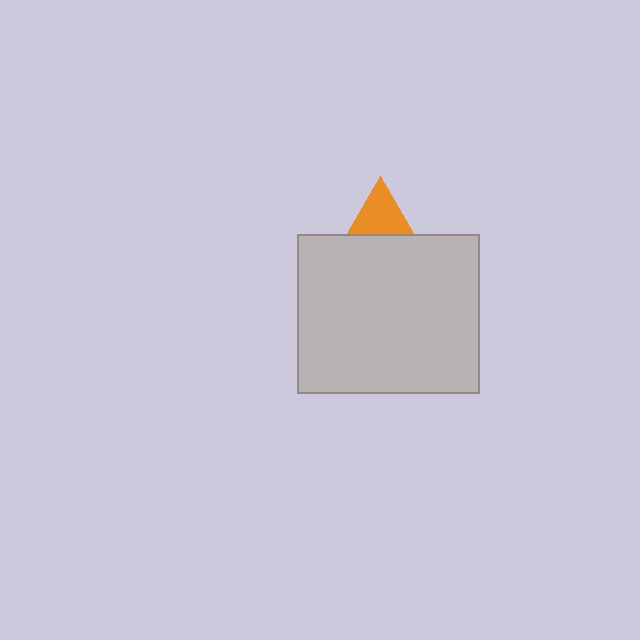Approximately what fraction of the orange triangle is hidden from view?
Roughly 50% of the orange triangle is hidden behind the light gray rectangle.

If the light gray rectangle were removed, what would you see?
You would see the complete orange triangle.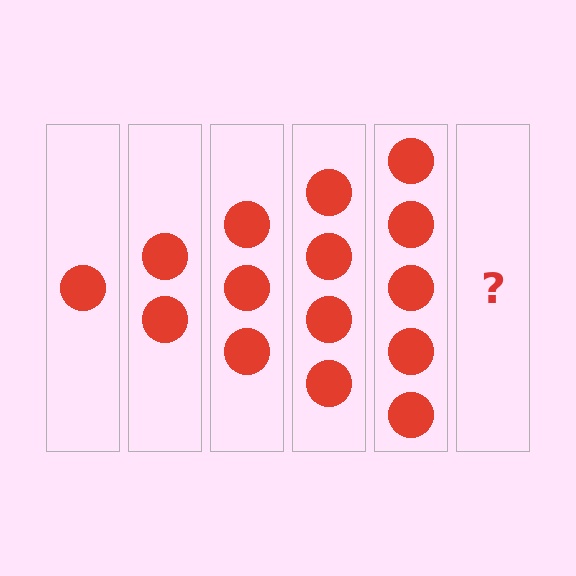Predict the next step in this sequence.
The next step is 6 circles.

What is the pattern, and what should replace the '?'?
The pattern is that each step adds one more circle. The '?' should be 6 circles.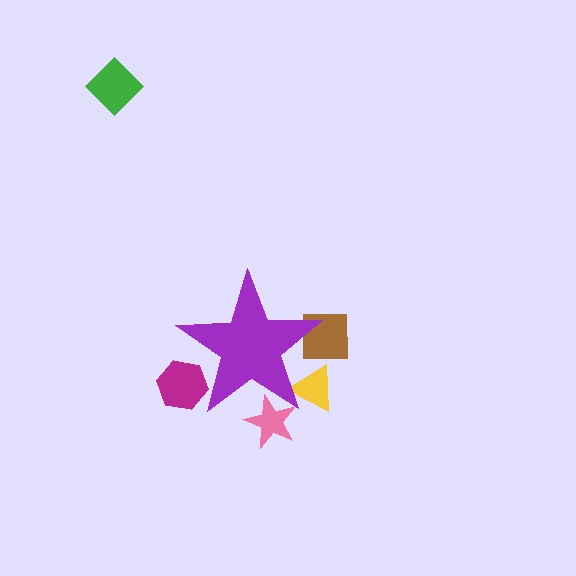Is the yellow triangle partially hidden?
Yes, the yellow triangle is partially hidden behind the purple star.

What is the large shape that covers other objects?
A purple star.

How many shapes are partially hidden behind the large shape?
4 shapes are partially hidden.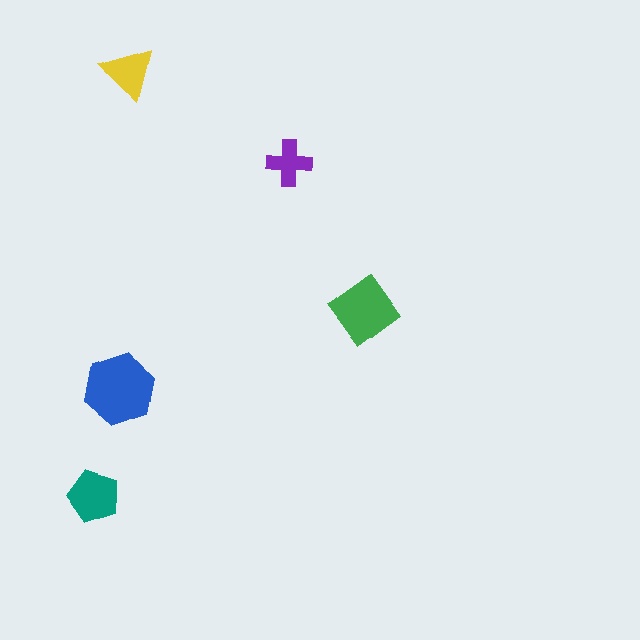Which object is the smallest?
The purple cross.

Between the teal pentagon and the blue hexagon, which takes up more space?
The blue hexagon.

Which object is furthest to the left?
The teal pentagon is leftmost.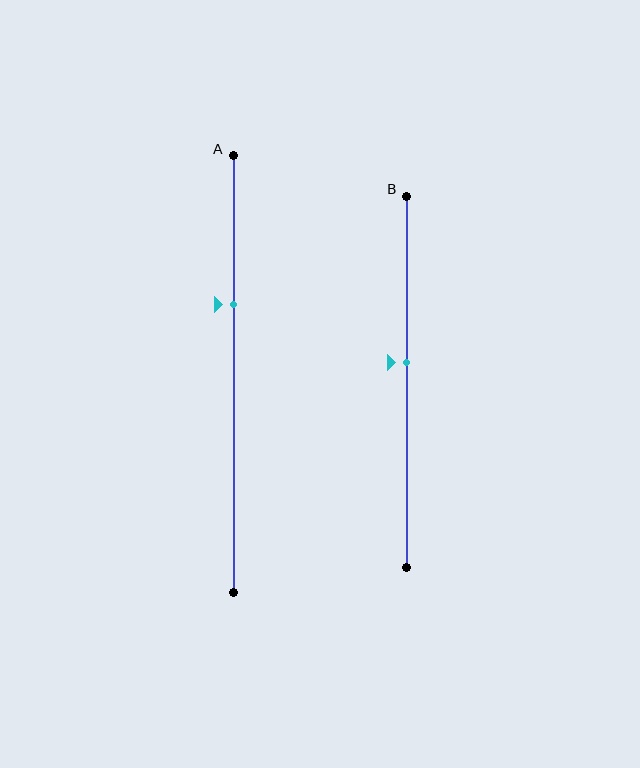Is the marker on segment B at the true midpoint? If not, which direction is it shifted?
No, the marker on segment B is shifted upward by about 5% of the segment length.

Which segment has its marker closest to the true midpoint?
Segment B has its marker closest to the true midpoint.